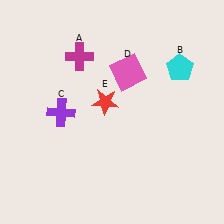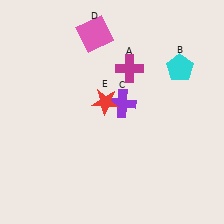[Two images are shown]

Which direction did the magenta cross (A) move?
The magenta cross (A) moved right.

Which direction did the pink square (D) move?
The pink square (D) moved up.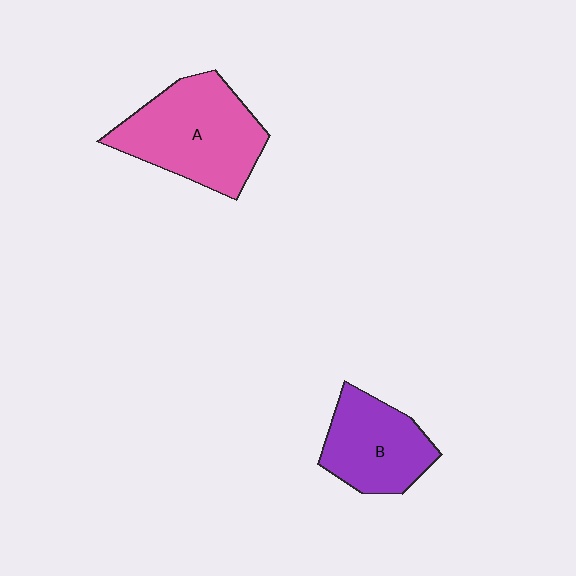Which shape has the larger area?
Shape A (pink).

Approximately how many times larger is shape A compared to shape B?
Approximately 1.4 times.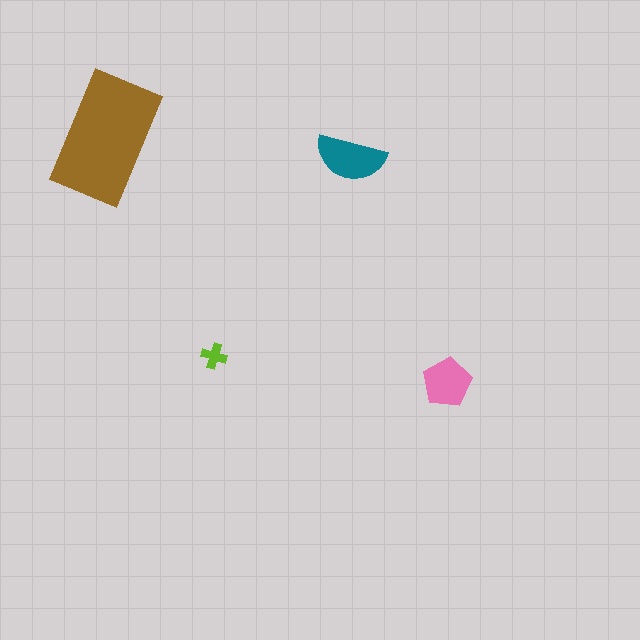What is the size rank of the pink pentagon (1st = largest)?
3rd.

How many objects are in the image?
There are 4 objects in the image.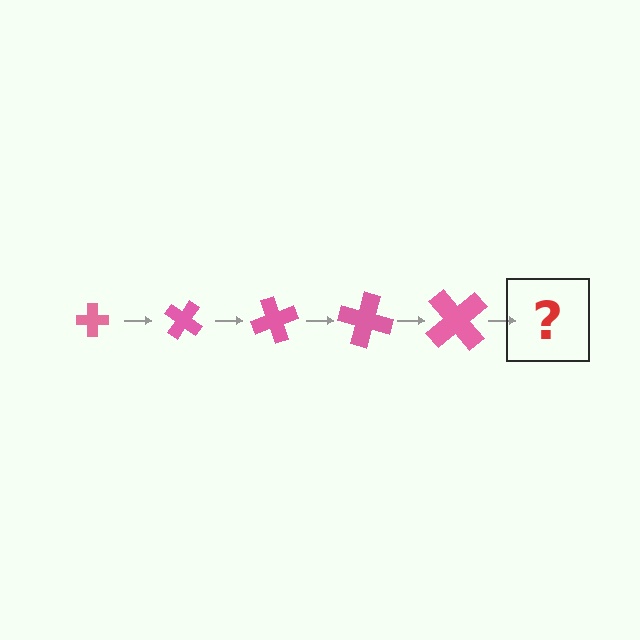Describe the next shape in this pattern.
It should be a cross, larger than the previous one and rotated 175 degrees from the start.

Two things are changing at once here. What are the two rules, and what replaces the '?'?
The two rules are that the cross grows larger each step and it rotates 35 degrees each step. The '?' should be a cross, larger than the previous one and rotated 175 degrees from the start.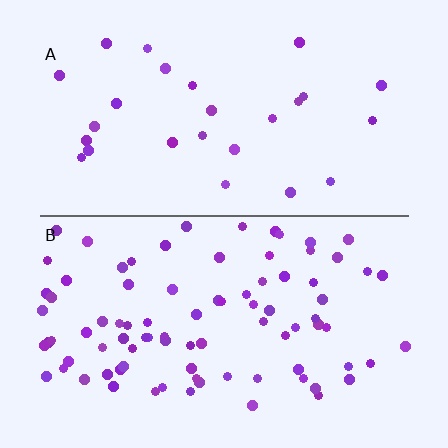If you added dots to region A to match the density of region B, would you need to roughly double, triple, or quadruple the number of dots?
Approximately triple.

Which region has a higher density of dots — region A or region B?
B (the bottom).